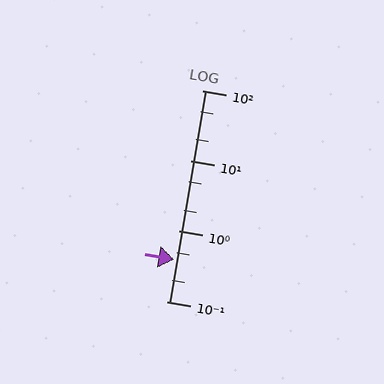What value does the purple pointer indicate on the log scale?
The pointer indicates approximately 0.4.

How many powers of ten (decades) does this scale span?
The scale spans 3 decades, from 0.1 to 100.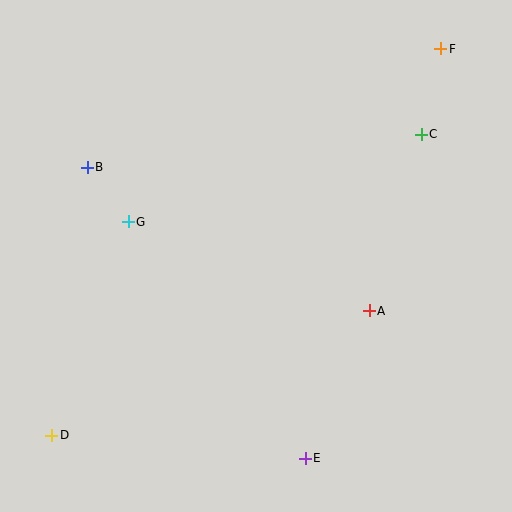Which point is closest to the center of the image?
Point A at (369, 311) is closest to the center.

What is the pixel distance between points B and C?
The distance between B and C is 336 pixels.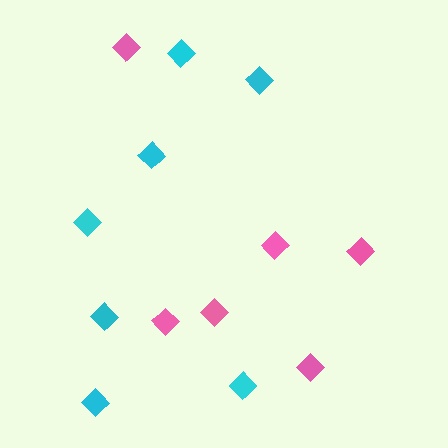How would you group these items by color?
There are 2 groups: one group of pink diamonds (6) and one group of cyan diamonds (7).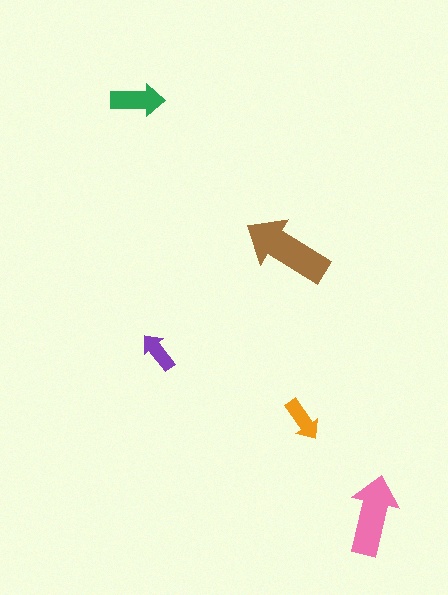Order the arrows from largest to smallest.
the brown one, the pink one, the green one, the orange one, the purple one.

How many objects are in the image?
There are 5 objects in the image.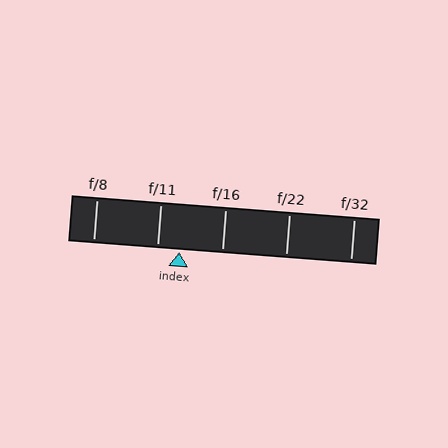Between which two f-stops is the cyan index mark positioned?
The index mark is between f/11 and f/16.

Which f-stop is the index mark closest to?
The index mark is closest to f/11.